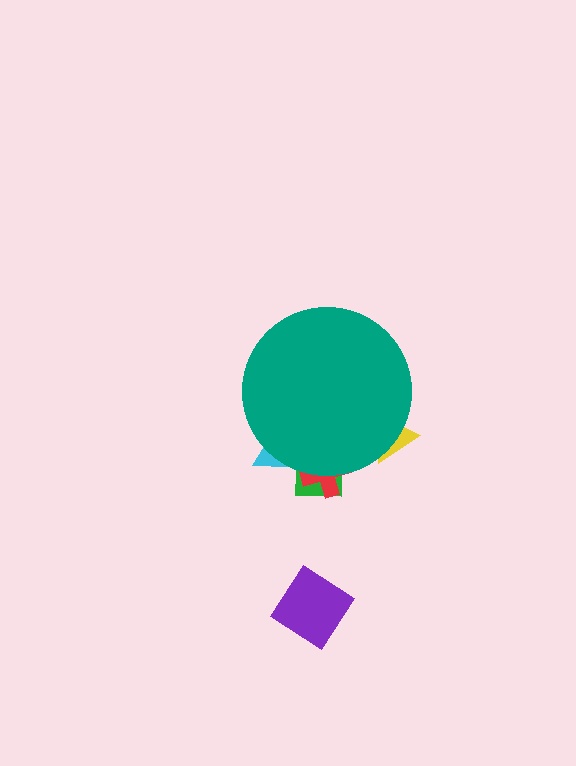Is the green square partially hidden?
Yes, the green square is partially hidden behind the teal circle.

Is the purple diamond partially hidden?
No, the purple diamond is fully visible.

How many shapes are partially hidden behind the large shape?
4 shapes are partially hidden.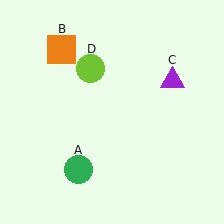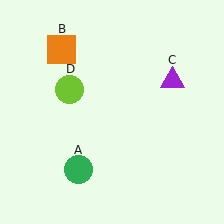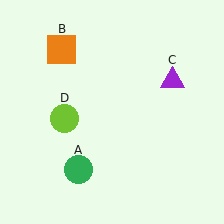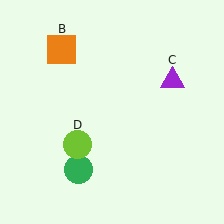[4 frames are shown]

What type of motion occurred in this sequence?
The lime circle (object D) rotated counterclockwise around the center of the scene.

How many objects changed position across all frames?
1 object changed position: lime circle (object D).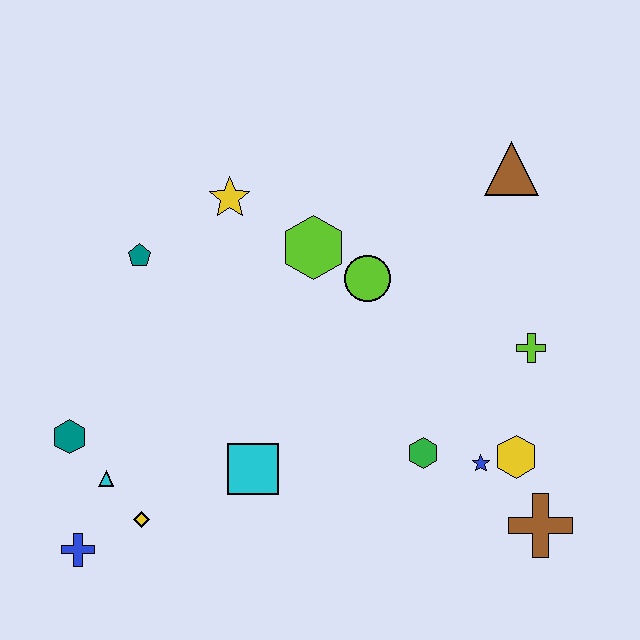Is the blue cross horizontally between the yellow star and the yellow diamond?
No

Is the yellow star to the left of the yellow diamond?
No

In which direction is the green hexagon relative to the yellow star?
The green hexagon is below the yellow star.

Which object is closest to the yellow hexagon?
The blue star is closest to the yellow hexagon.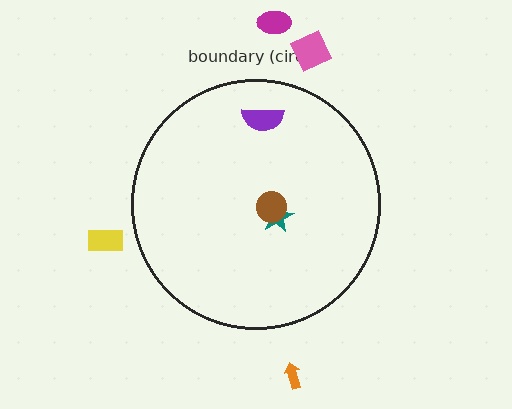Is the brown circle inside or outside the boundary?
Inside.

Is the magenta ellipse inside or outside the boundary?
Outside.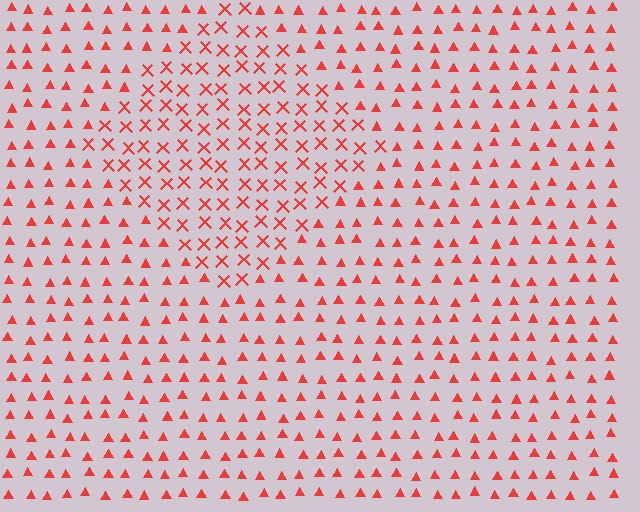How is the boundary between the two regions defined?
The boundary is defined by a change in element shape: X marks inside vs. triangles outside. All elements share the same color and spacing.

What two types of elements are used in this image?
The image uses X marks inside the diamond region and triangles outside it.